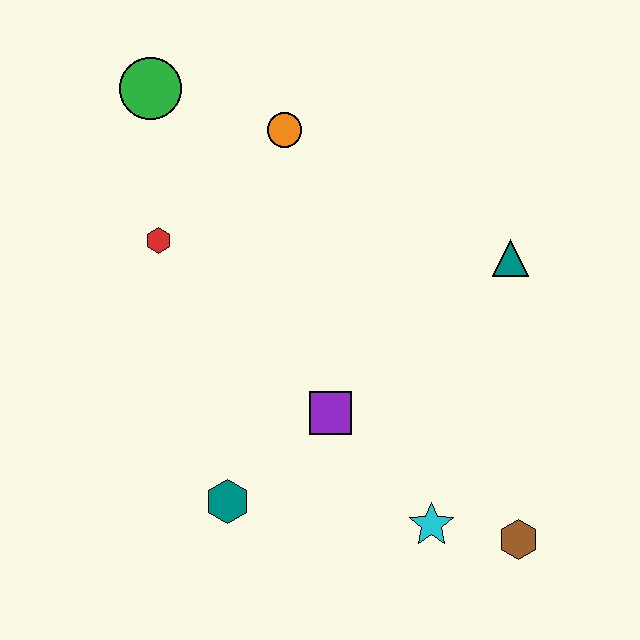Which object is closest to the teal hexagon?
The purple square is closest to the teal hexagon.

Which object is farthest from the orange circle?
The brown hexagon is farthest from the orange circle.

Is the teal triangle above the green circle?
No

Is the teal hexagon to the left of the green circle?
No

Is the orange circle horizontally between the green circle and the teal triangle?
Yes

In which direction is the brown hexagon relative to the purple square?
The brown hexagon is to the right of the purple square.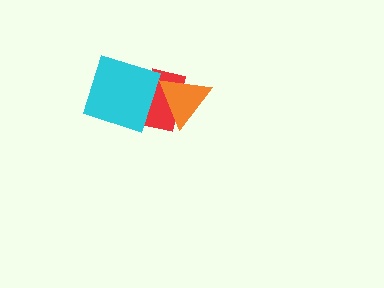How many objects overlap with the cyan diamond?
2 objects overlap with the cyan diamond.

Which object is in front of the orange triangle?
The cyan diamond is in front of the orange triangle.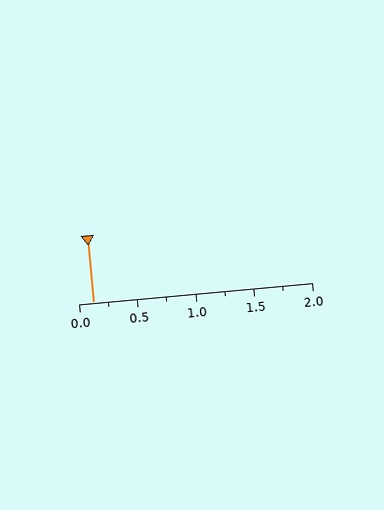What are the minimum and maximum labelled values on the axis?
The axis runs from 0.0 to 2.0.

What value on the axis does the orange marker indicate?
The marker indicates approximately 0.12.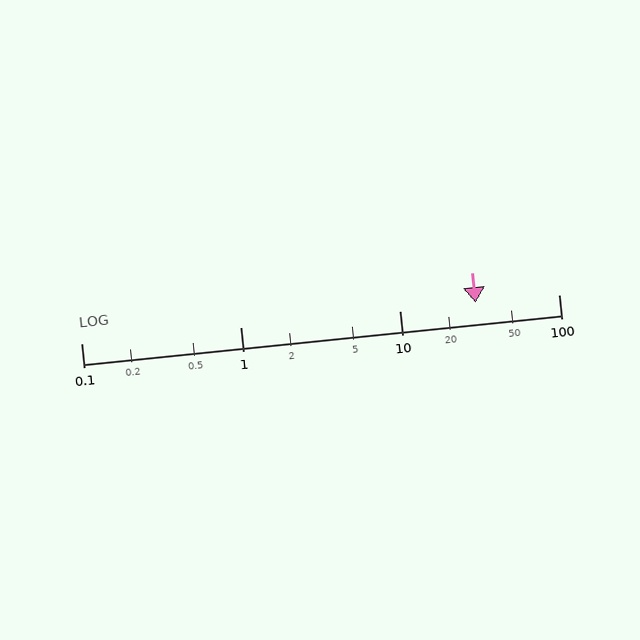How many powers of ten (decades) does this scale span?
The scale spans 3 decades, from 0.1 to 100.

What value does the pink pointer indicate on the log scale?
The pointer indicates approximately 30.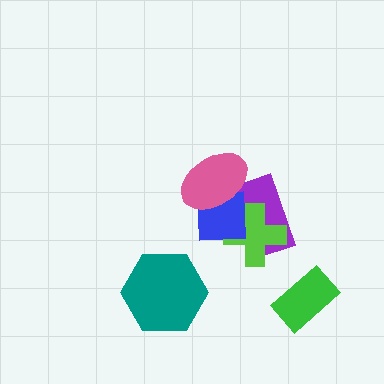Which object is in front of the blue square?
The pink ellipse is in front of the blue square.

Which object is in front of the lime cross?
The blue square is in front of the lime cross.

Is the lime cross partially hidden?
Yes, it is partially covered by another shape.